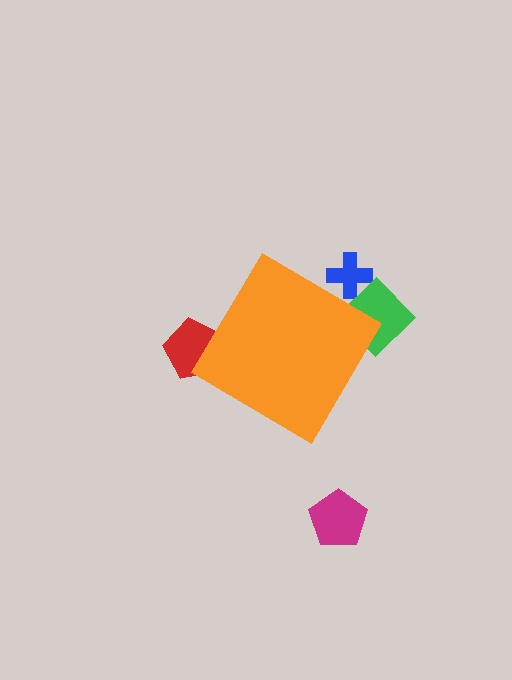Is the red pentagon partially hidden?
Yes, the red pentagon is partially hidden behind the orange diamond.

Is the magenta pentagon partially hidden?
No, the magenta pentagon is fully visible.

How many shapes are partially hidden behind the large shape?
3 shapes are partially hidden.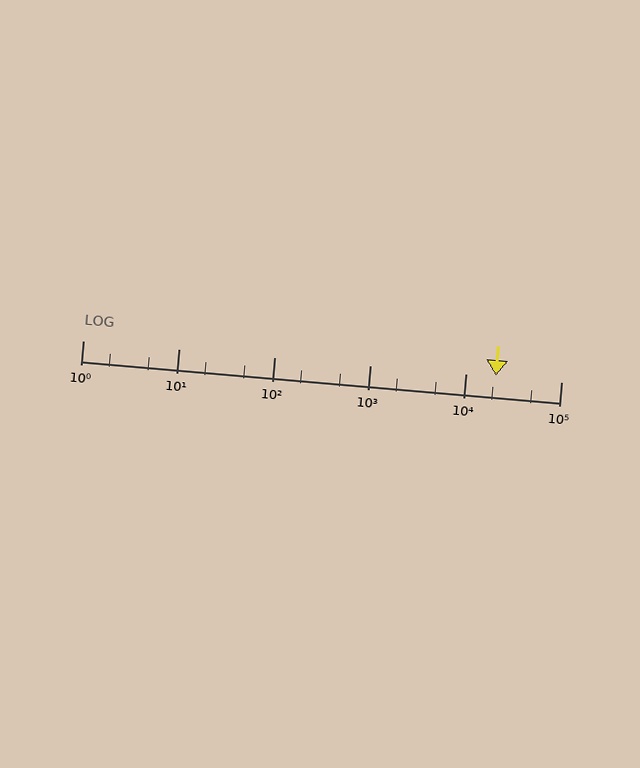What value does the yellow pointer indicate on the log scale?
The pointer indicates approximately 21000.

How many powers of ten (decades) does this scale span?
The scale spans 5 decades, from 1 to 100000.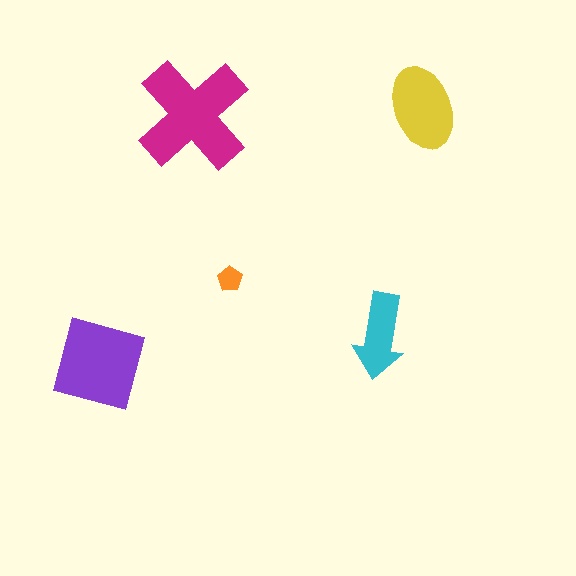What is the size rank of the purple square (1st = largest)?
2nd.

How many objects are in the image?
There are 5 objects in the image.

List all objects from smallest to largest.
The orange pentagon, the cyan arrow, the yellow ellipse, the purple square, the magenta cross.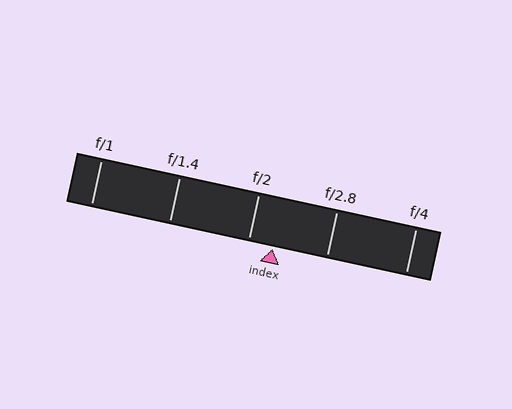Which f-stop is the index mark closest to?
The index mark is closest to f/2.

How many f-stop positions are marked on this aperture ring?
There are 5 f-stop positions marked.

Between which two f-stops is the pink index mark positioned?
The index mark is between f/2 and f/2.8.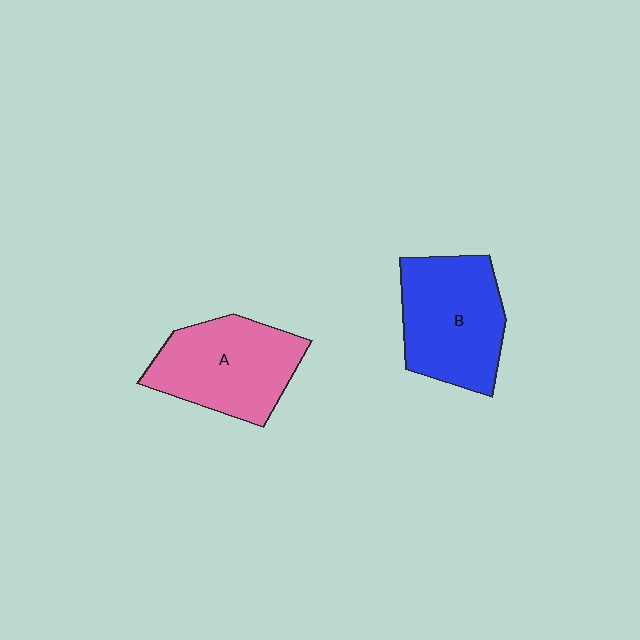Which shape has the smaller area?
Shape A (pink).